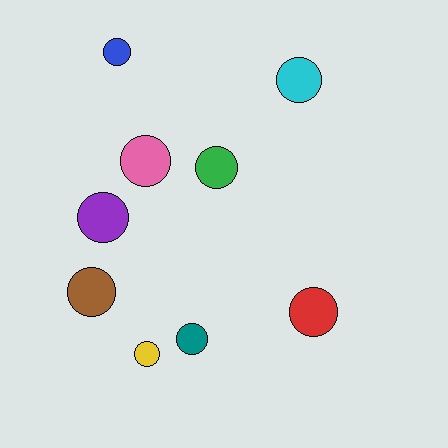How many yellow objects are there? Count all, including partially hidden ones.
There is 1 yellow object.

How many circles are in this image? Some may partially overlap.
There are 9 circles.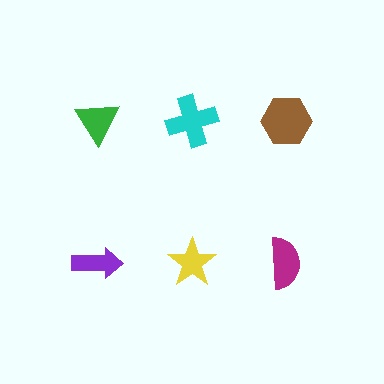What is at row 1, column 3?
A brown hexagon.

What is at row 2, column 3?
A magenta semicircle.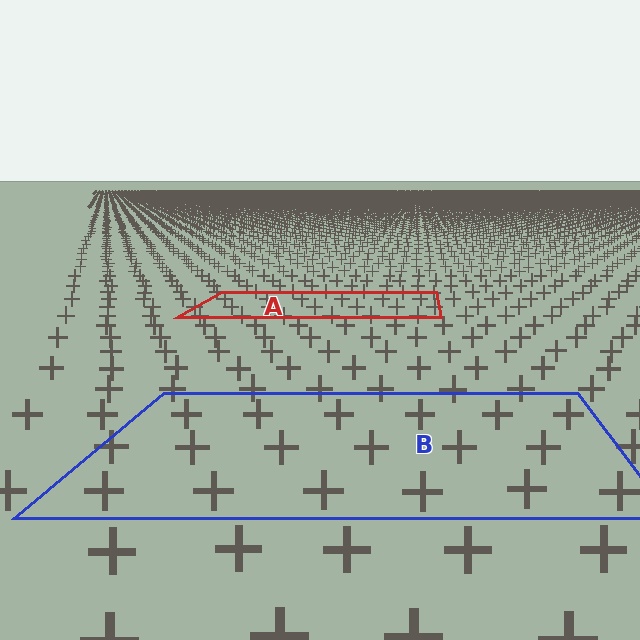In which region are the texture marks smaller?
The texture marks are smaller in region A, because it is farther away.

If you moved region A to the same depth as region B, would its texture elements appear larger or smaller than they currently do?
They would appear larger. At a closer depth, the same texture elements are projected at a bigger on-screen size.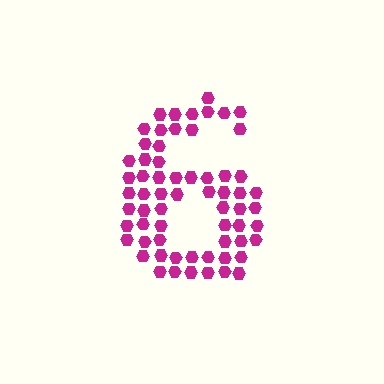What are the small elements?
The small elements are hexagons.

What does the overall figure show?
The overall figure shows the digit 6.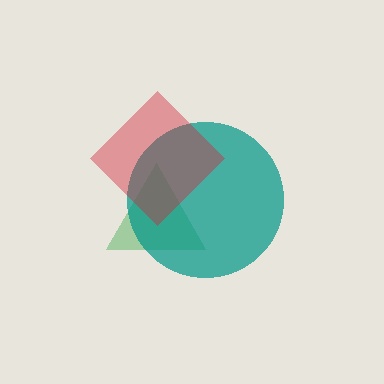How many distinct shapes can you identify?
There are 3 distinct shapes: a green triangle, a teal circle, a red diamond.